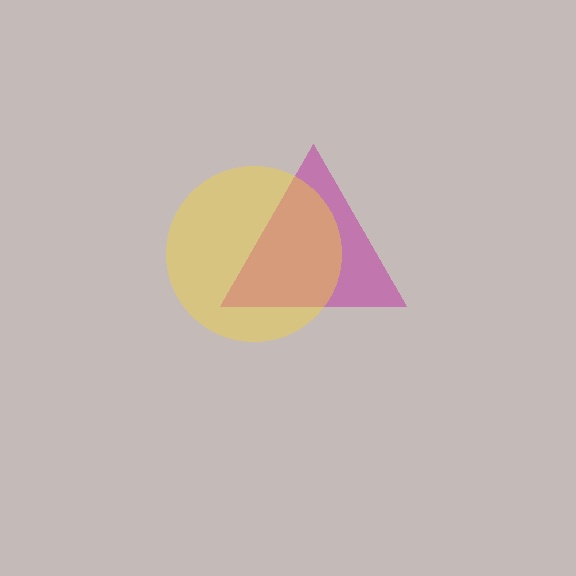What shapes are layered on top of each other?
The layered shapes are: a magenta triangle, a yellow circle.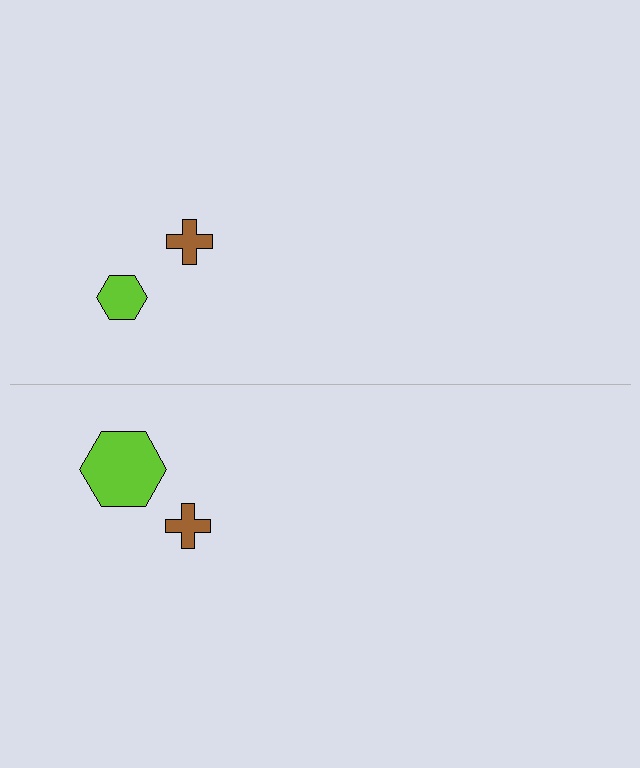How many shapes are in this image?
There are 4 shapes in this image.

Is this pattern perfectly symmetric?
No, the pattern is not perfectly symmetric. The lime hexagon on the bottom side has a different size than its mirror counterpart.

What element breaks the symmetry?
The lime hexagon on the bottom side has a different size than its mirror counterpart.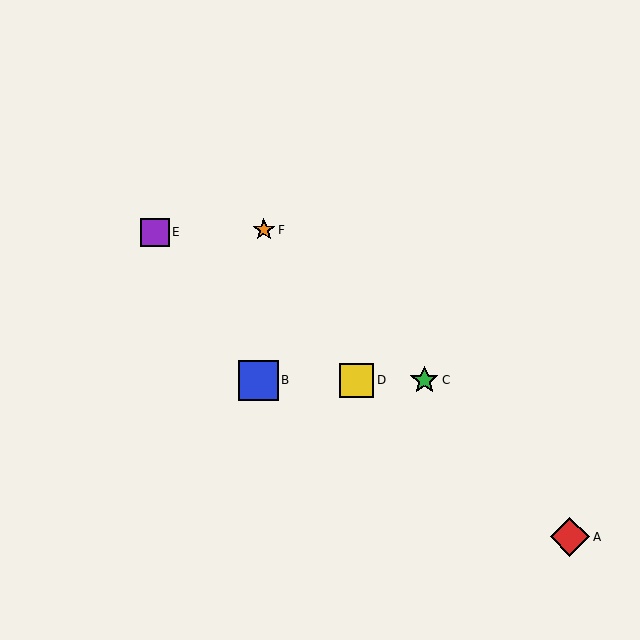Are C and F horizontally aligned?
No, C is at y≈380 and F is at y≈230.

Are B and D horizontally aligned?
Yes, both are at y≈380.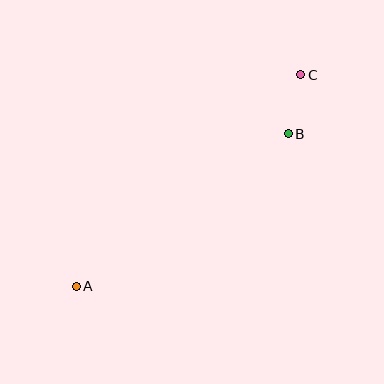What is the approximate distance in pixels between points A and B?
The distance between A and B is approximately 261 pixels.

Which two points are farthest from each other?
Points A and C are farthest from each other.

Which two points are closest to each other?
Points B and C are closest to each other.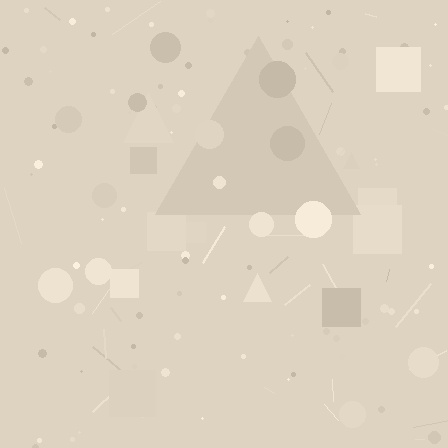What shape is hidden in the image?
A triangle is hidden in the image.